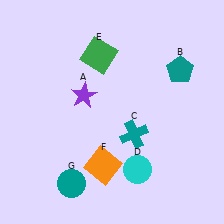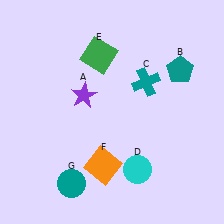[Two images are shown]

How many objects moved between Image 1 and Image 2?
1 object moved between the two images.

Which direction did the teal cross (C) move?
The teal cross (C) moved up.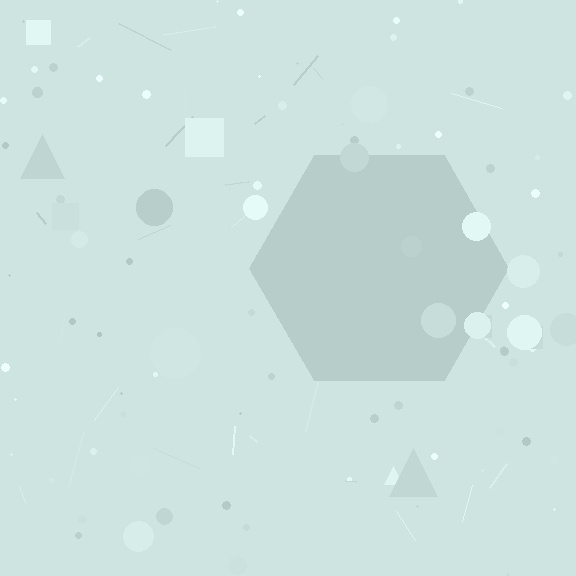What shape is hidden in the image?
A hexagon is hidden in the image.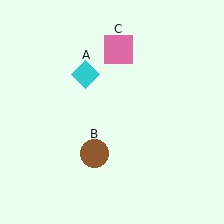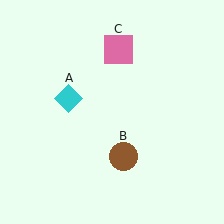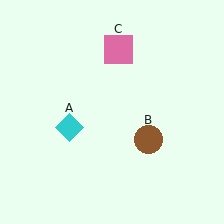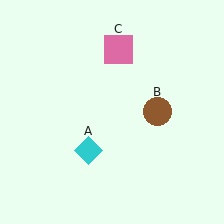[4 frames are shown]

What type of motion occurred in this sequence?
The cyan diamond (object A), brown circle (object B) rotated counterclockwise around the center of the scene.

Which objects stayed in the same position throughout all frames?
Pink square (object C) remained stationary.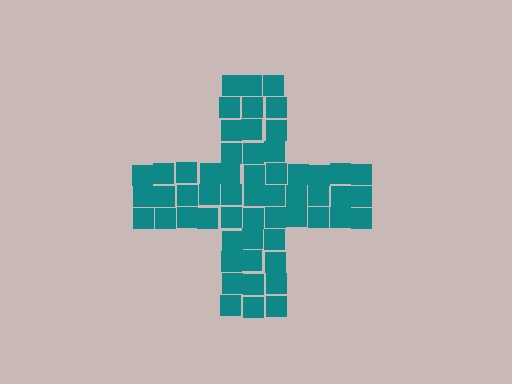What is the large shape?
The large shape is a cross.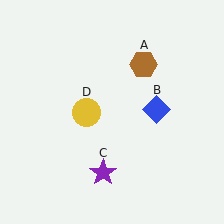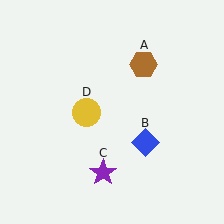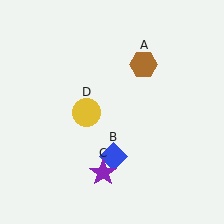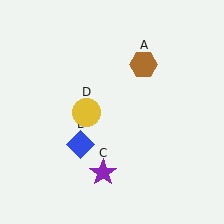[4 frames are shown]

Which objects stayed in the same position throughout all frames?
Brown hexagon (object A) and purple star (object C) and yellow circle (object D) remained stationary.